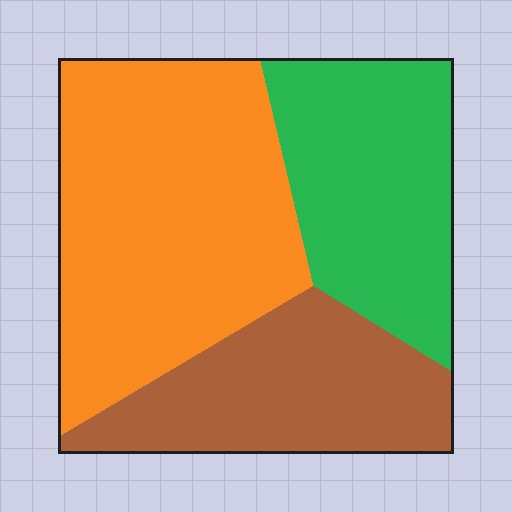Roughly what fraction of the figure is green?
Green covers about 30% of the figure.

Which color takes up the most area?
Orange, at roughly 45%.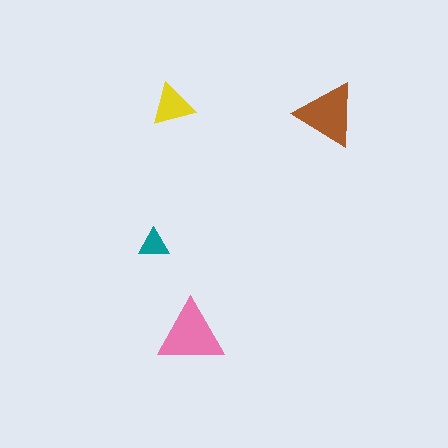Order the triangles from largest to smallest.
the pink one, the brown one, the yellow one, the teal one.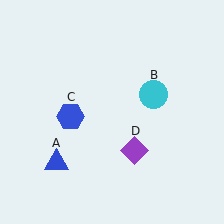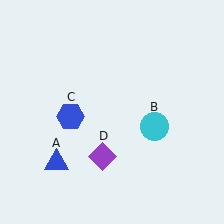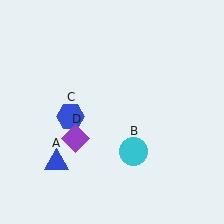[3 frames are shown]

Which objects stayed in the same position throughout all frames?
Blue triangle (object A) and blue hexagon (object C) remained stationary.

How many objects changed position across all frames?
2 objects changed position: cyan circle (object B), purple diamond (object D).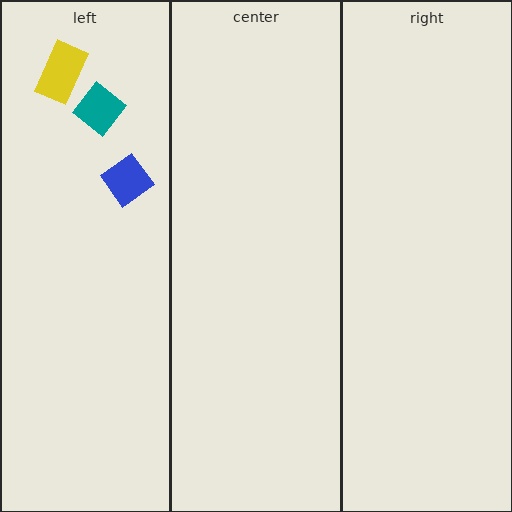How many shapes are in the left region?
3.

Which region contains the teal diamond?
The left region.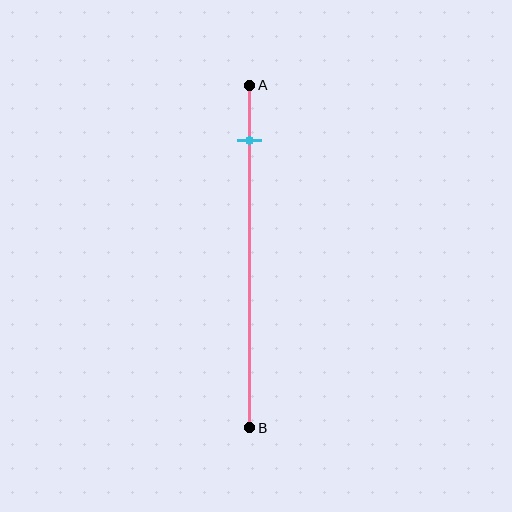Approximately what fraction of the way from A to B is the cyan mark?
The cyan mark is approximately 15% of the way from A to B.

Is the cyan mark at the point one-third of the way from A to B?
No, the mark is at about 15% from A, not at the 33% one-third point.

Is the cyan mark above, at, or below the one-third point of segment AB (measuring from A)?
The cyan mark is above the one-third point of segment AB.